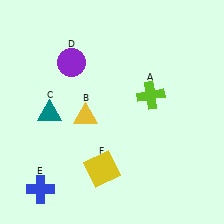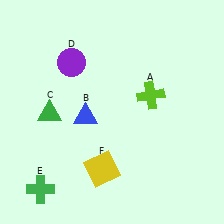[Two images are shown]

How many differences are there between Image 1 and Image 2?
There are 3 differences between the two images.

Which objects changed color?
B changed from yellow to blue. C changed from teal to green. E changed from blue to green.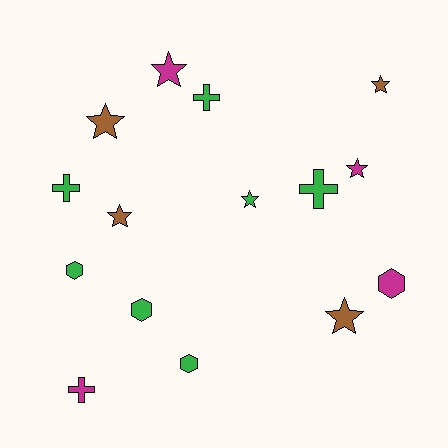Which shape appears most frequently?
Star, with 7 objects.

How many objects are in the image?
There are 15 objects.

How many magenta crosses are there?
There is 1 magenta cross.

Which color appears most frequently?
Green, with 7 objects.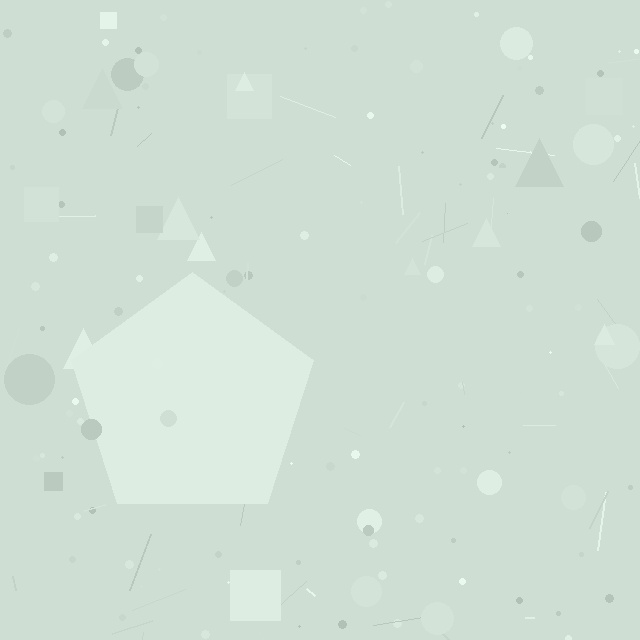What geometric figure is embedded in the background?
A pentagon is embedded in the background.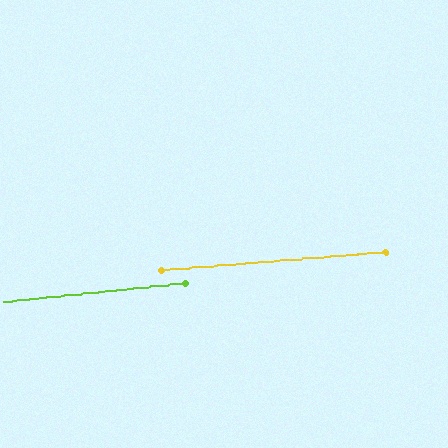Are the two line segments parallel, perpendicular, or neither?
Parallel — their directions differ by only 1.2°.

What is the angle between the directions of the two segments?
Approximately 1 degree.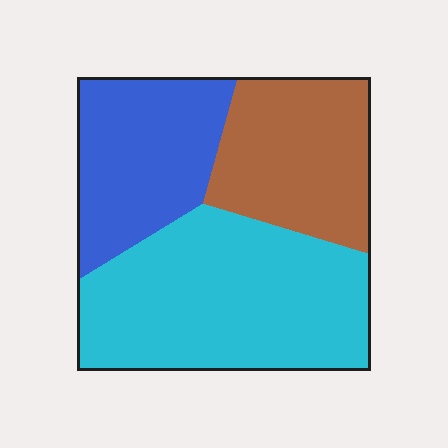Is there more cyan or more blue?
Cyan.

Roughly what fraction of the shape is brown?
Brown covers roughly 25% of the shape.